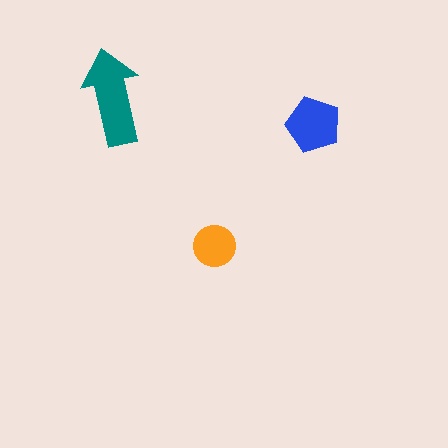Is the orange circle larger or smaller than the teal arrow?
Smaller.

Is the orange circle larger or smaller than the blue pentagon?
Smaller.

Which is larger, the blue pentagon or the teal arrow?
The teal arrow.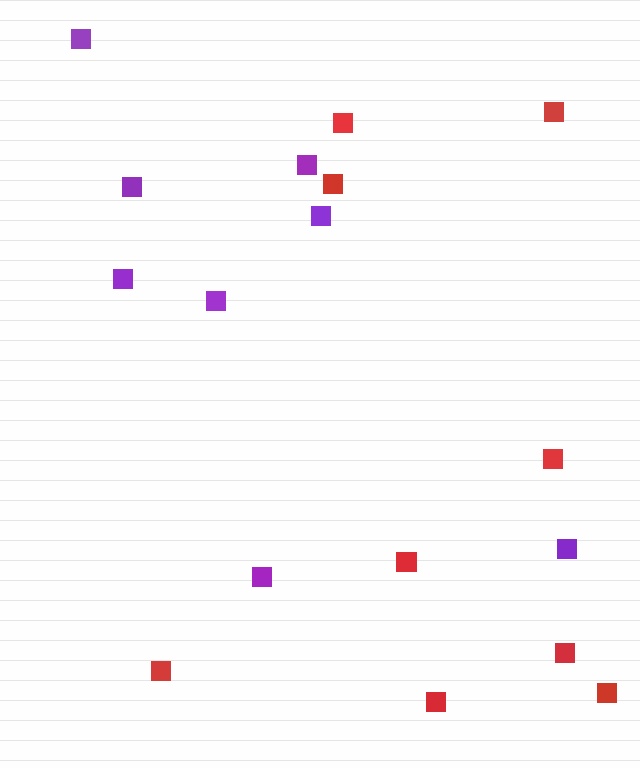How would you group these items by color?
There are 2 groups: one group of red squares (9) and one group of purple squares (8).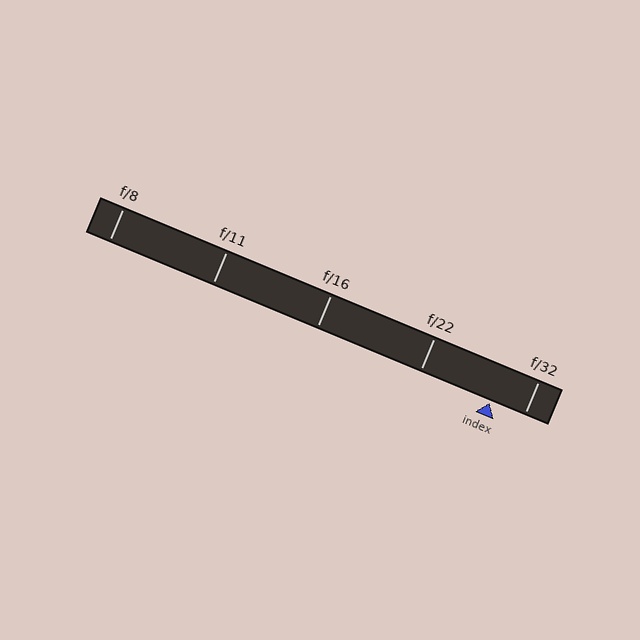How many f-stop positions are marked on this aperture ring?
There are 5 f-stop positions marked.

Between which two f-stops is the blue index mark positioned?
The index mark is between f/22 and f/32.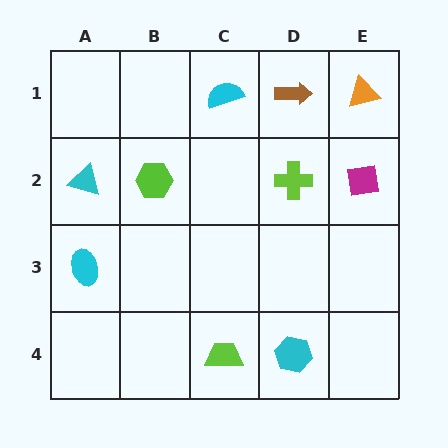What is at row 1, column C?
A cyan semicircle.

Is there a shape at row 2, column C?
No, that cell is empty.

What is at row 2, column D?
A lime cross.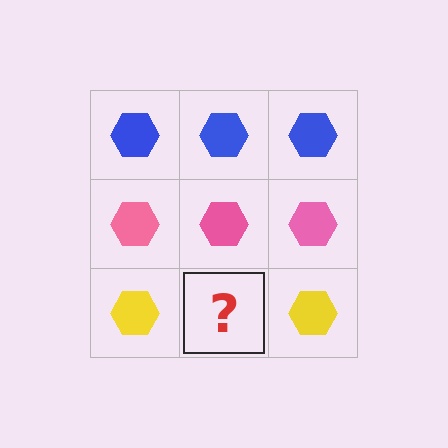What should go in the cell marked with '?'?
The missing cell should contain a yellow hexagon.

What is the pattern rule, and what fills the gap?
The rule is that each row has a consistent color. The gap should be filled with a yellow hexagon.